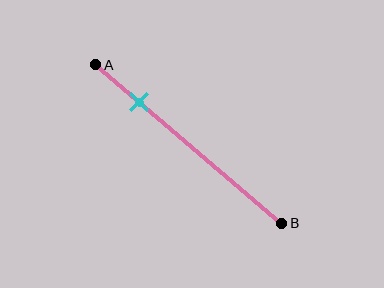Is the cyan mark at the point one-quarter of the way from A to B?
Yes, the mark is approximately at the one-quarter point.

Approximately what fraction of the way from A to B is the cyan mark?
The cyan mark is approximately 25% of the way from A to B.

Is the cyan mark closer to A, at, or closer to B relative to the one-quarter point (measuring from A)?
The cyan mark is approximately at the one-quarter point of segment AB.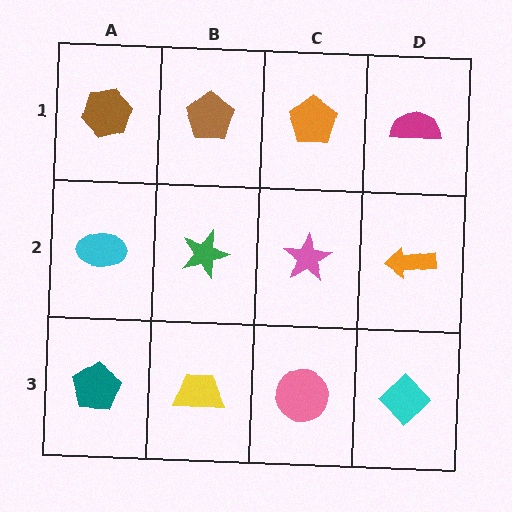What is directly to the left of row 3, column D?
A pink circle.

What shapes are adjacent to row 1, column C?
A pink star (row 2, column C), a brown pentagon (row 1, column B), a magenta semicircle (row 1, column D).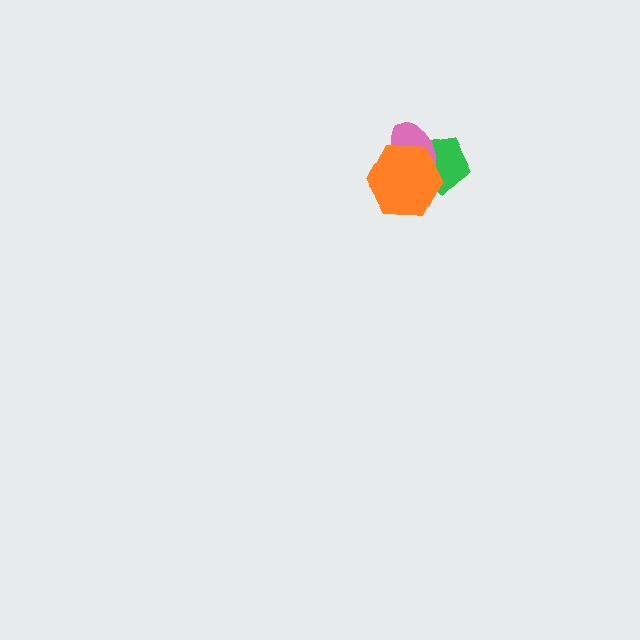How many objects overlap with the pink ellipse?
2 objects overlap with the pink ellipse.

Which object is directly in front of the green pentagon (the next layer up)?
The pink ellipse is directly in front of the green pentagon.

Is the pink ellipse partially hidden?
Yes, it is partially covered by another shape.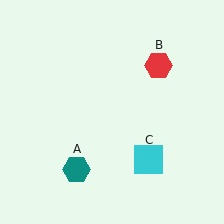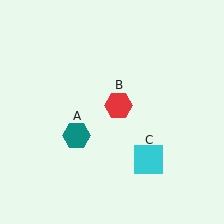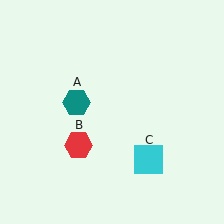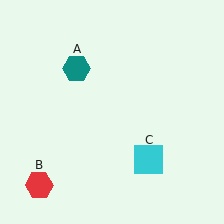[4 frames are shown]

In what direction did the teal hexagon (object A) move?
The teal hexagon (object A) moved up.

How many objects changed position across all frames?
2 objects changed position: teal hexagon (object A), red hexagon (object B).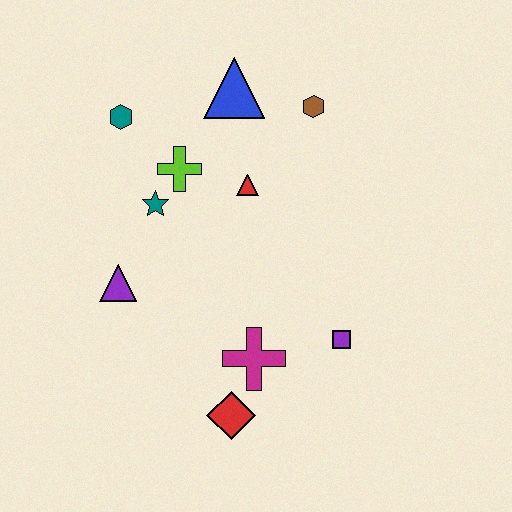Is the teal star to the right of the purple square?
No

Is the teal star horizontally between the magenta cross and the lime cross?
No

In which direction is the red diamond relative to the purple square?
The red diamond is to the left of the purple square.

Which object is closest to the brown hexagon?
The blue triangle is closest to the brown hexagon.